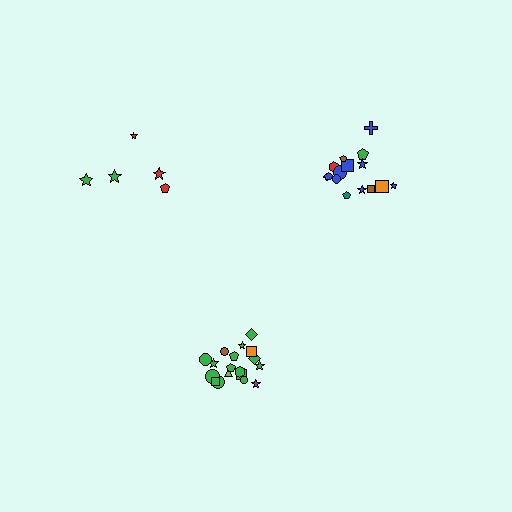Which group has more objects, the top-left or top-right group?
The top-right group.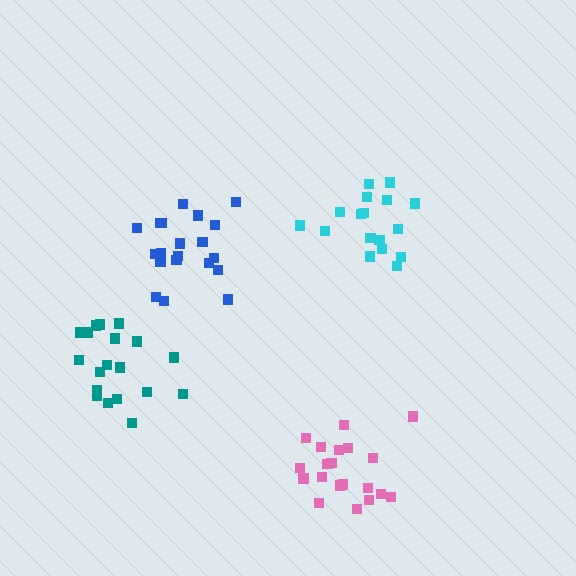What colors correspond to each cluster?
The clusters are colored: blue, pink, teal, cyan.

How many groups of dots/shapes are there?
There are 4 groups.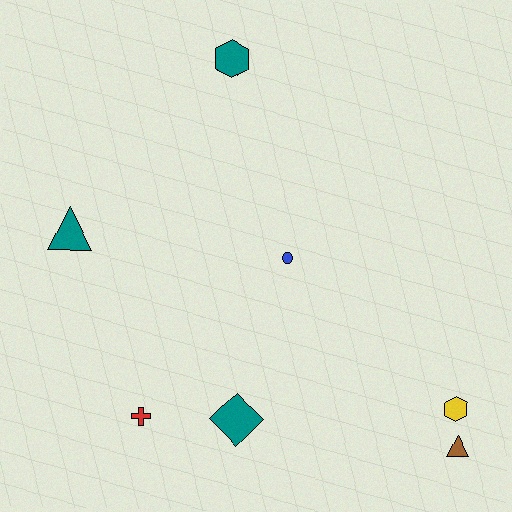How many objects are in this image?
There are 7 objects.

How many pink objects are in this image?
There are no pink objects.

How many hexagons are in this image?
There are 2 hexagons.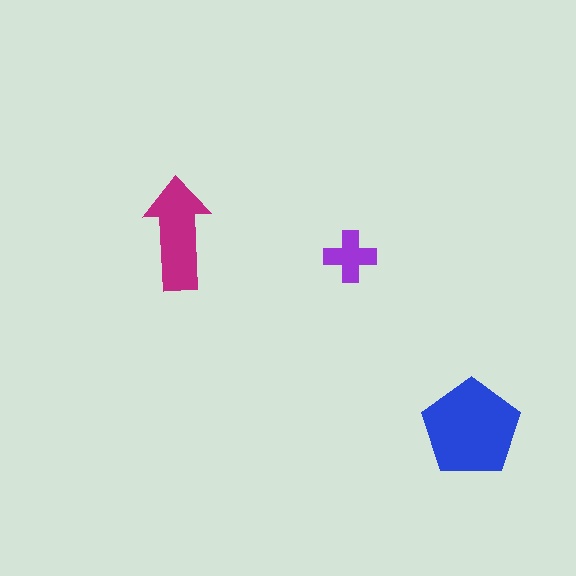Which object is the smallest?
The purple cross.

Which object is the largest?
The blue pentagon.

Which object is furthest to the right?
The blue pentagon is rightmost.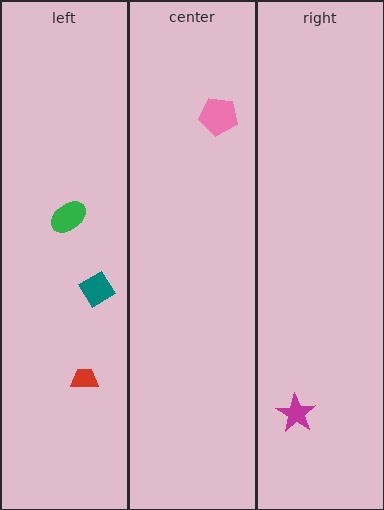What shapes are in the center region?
The pink pentagon.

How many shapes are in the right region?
1.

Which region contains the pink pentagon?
The center region.